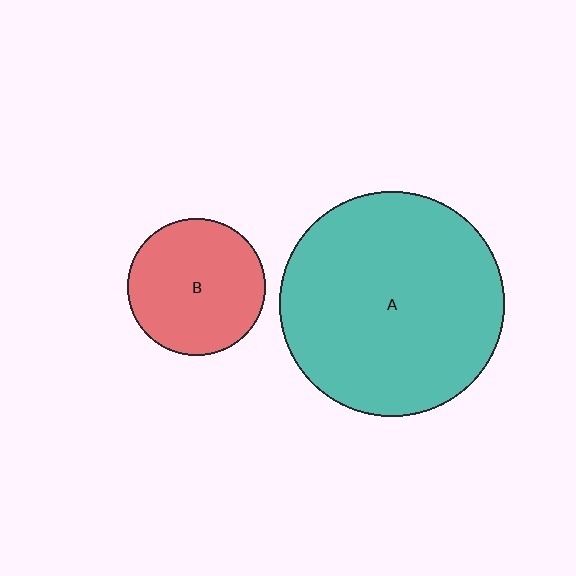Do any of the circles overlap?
No, none of the circles overlap.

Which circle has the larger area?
Circle A (teal).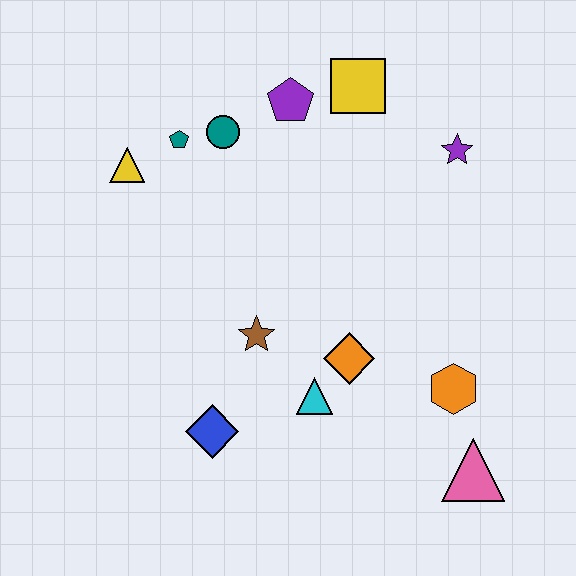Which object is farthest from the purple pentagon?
The pink triangle is farthest from the purple pentagon.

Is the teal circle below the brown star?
No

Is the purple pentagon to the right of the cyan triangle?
No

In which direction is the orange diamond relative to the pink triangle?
The orange diamond is to the left of the pink triangle.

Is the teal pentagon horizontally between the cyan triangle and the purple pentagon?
No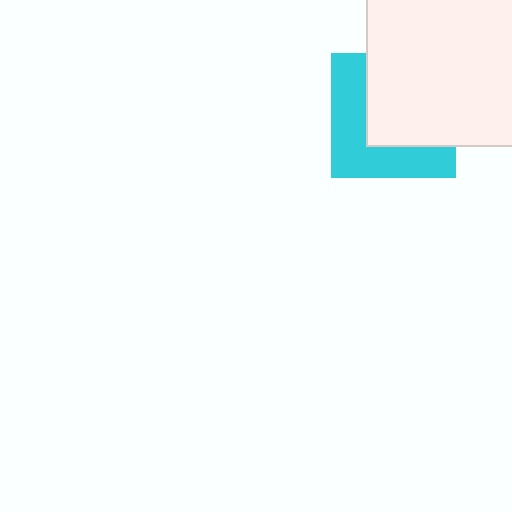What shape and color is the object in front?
The object in front is a white square.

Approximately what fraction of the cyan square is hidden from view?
Roughly 55% of the cyan square is hidden behind the white square.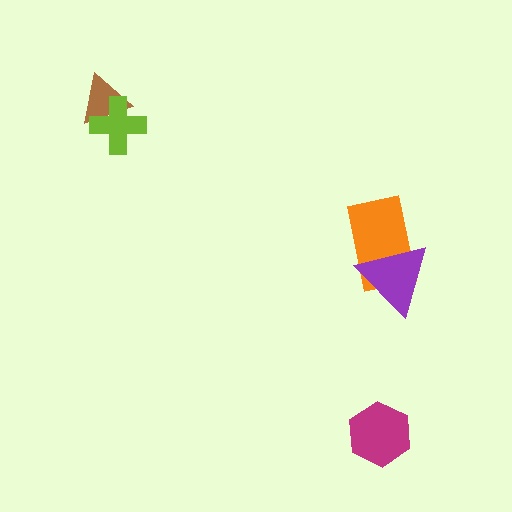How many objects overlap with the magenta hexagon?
0 objects overlap with the magenta hexagon.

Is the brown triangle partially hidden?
Yes, it is partially covered by another shape.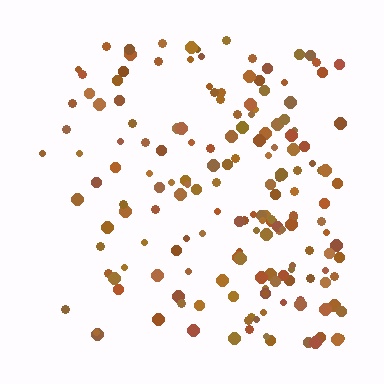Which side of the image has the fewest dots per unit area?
The left.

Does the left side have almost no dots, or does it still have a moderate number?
Still a moderate number, just noticeably fewer than the right.